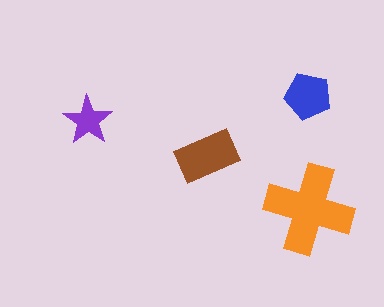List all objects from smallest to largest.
The purple star, the blue pentagon, the brown rectangle, the orange cross.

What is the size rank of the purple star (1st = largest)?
4th.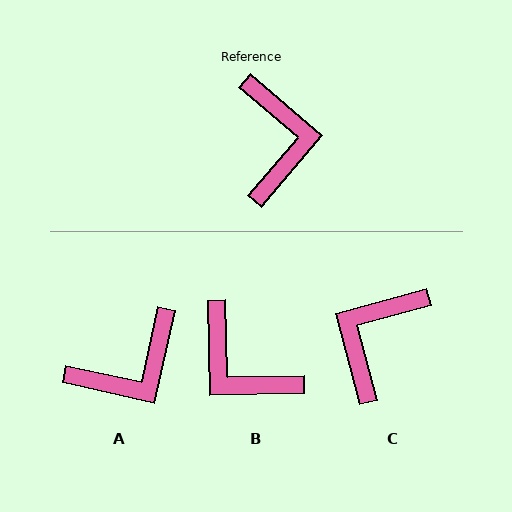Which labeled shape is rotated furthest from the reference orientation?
C, about 145 degrees away.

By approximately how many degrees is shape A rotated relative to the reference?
Approximately 62 degrees clockwise.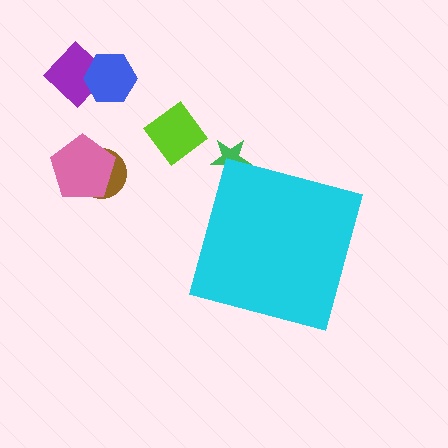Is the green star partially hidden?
Yes, the green star is partially hidden behind the cyan diamond.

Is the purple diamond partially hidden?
No, the purple diamond is fully visible.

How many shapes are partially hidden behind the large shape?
1 shape is partially hidden.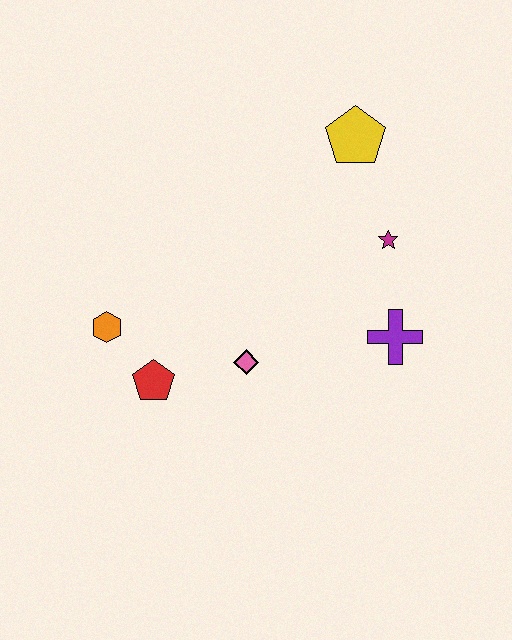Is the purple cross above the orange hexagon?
No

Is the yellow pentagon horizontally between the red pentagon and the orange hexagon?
No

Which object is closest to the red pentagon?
The orange hexagon is closest to the red pentagon.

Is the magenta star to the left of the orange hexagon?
No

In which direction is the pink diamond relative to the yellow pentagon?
The pink diamond is below the yellow pentagon.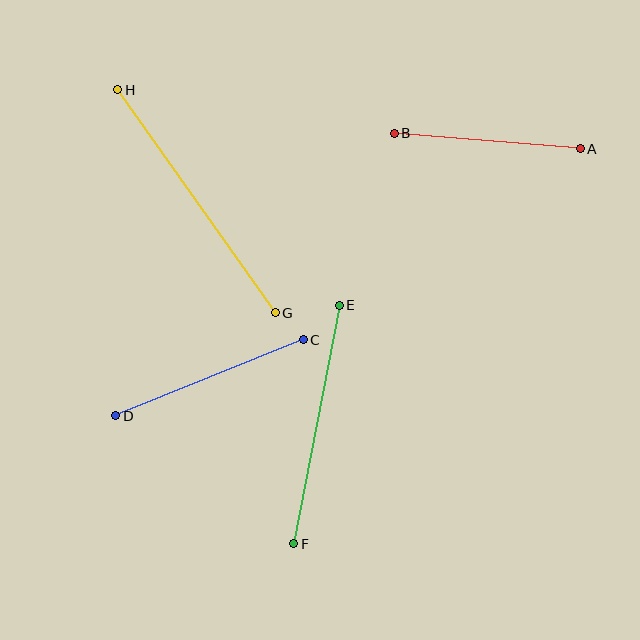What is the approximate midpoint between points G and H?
The midpoint is at approximately (197, 201) pixels.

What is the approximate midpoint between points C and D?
The midpoint is at approximately (210, 378) pixels.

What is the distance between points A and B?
The distance is approximately 186 pixels.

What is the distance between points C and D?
The distance is approximately 203 pixels.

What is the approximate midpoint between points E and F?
The midpoint is at approximately (317, 424) pixels.